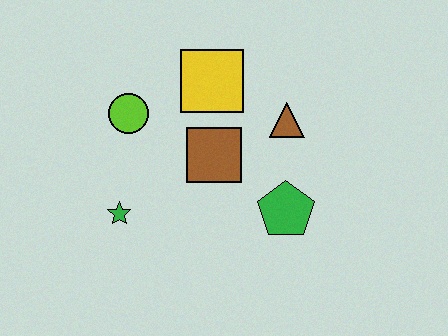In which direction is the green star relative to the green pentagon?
The green star is to the left of the green pentagon.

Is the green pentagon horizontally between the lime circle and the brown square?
No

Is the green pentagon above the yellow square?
No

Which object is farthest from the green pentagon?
The lime circle is farthest from the green pentagon.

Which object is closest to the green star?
The lime circle is closest to the green star.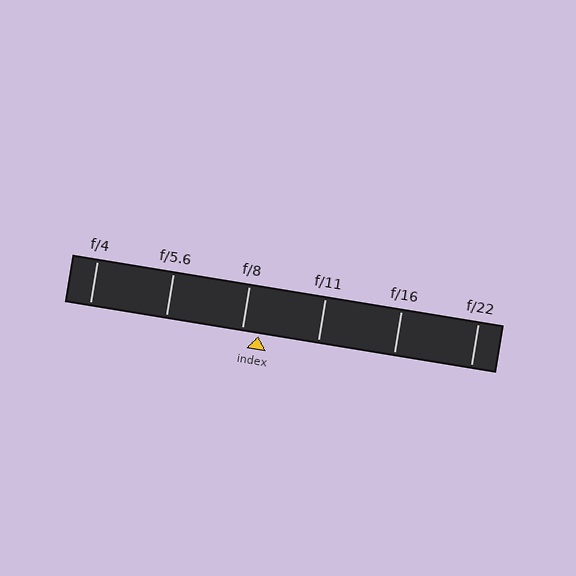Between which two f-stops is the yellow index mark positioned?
The index mark is between f/8 and f/11.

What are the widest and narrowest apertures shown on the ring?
The widest aperture shown is f/4 and the narrowest is f/22.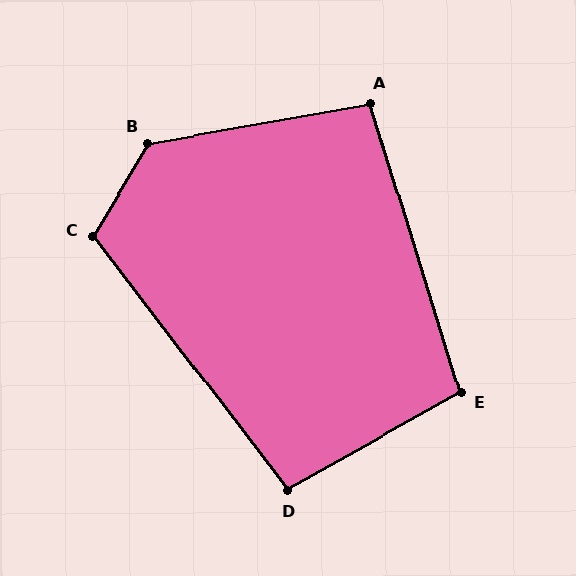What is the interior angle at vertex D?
Approximately 98 degrees (obtuse).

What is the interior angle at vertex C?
Approximately 112 degrees (obtuse).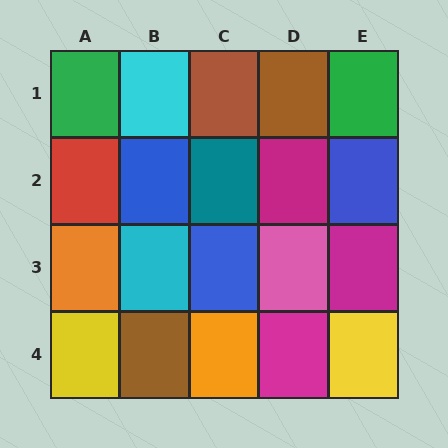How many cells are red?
1 cell is red.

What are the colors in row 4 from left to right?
Yellow, brown, orange, magenta, yellow.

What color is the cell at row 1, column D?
Brown.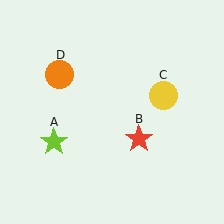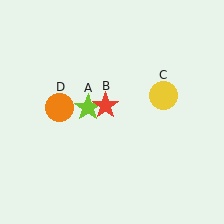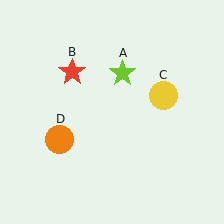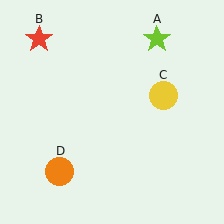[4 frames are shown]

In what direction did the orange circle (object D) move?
The orange circle (object D) moved down.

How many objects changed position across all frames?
3 objects changed position: lime star (object A), red star (object B), orange circle (object D).